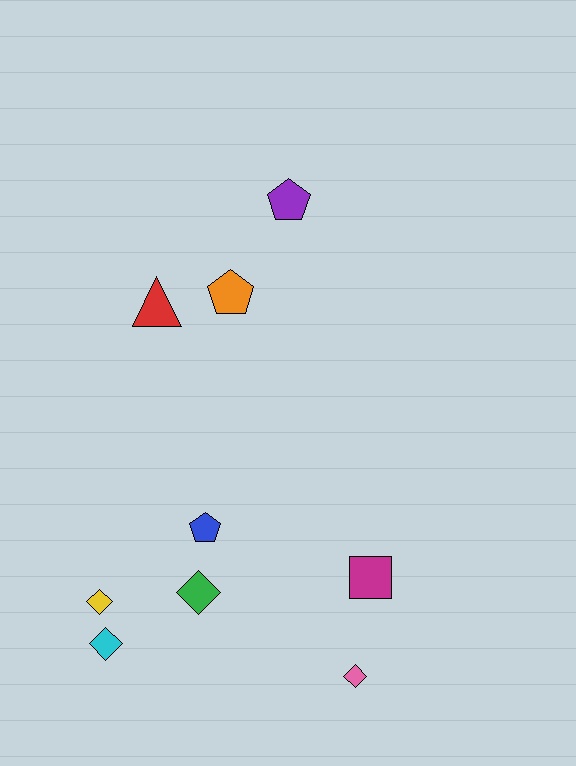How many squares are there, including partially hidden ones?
There is 1 square.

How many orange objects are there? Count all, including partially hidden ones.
There is 1 orange object.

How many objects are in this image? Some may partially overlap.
There are 9 objects.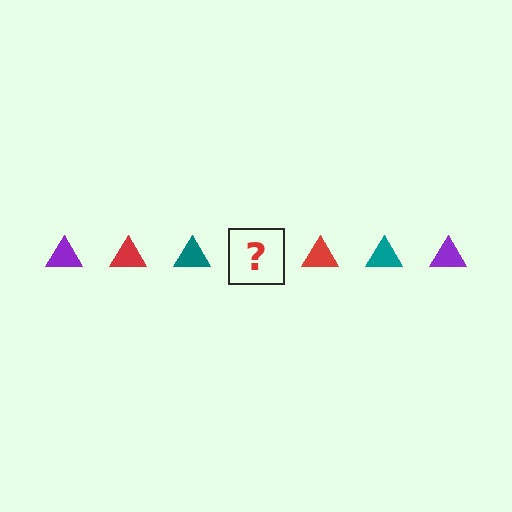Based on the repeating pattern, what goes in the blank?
The blank should be a purple triangle.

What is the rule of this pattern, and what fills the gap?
The rule is that the pattern cycles through purple, red, teal triangles. The gap should be filled with a purple triangle.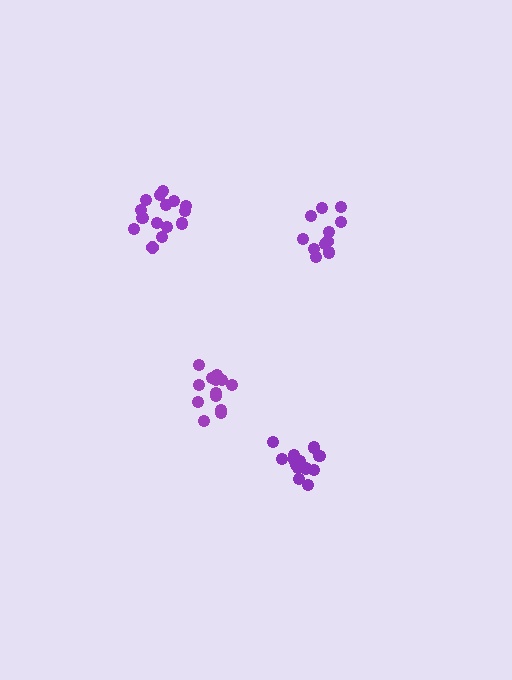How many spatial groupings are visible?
There are 4 spatial groupings.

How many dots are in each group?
Group 1: 13 dots, Group 2: 11 dots, Group 3: 13 dots, Group 4: 16 dots (53 total).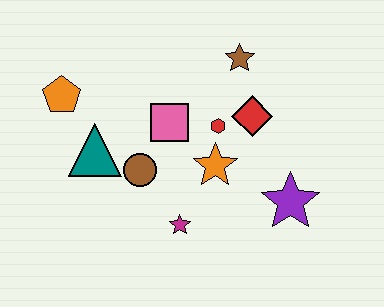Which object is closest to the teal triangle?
The brown circle is closest to the teal triangle.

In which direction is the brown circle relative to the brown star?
The brown circle is below the brown star.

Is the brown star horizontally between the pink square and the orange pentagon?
No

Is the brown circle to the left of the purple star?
Yes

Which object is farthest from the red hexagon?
The orange pentagon is farthest from the red hexagon.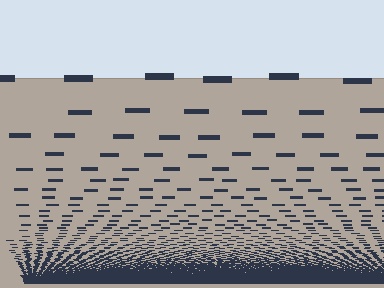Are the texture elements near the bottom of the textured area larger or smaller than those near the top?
Smaller. The gradient is inverted — elements near the bottom are smaller and denser.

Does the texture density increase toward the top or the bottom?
Density increases toward the bottom.